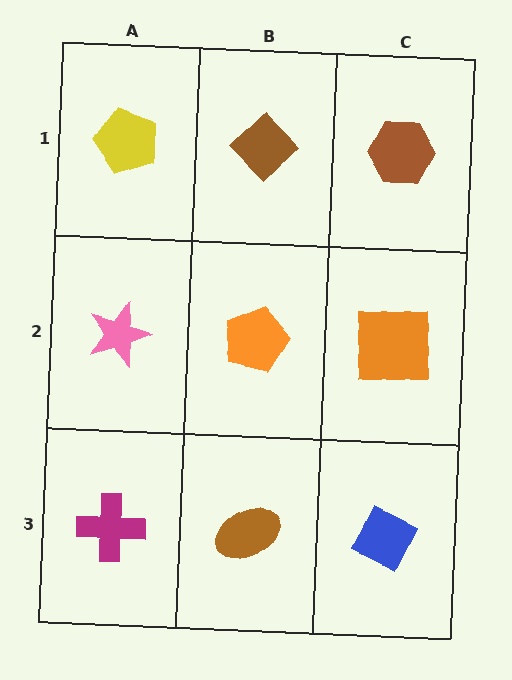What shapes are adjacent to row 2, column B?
A brown diamond (row 1, column B), a brown ellipse (row 3, column B), a pink star (row 2, column A), an orange square (row 2, column C).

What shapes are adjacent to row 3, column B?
An orange pentagon (row 2, column B), a magenta cross (row 3, column A), a blue diamond (row 3, column C).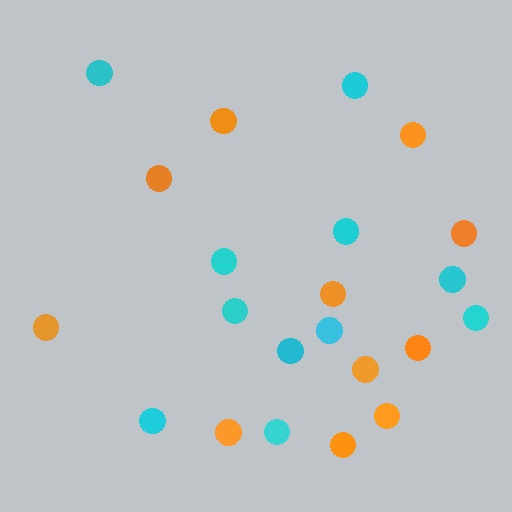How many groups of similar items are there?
There are 2 groups: one group of orange circles (11) and one group of cyan circles (11).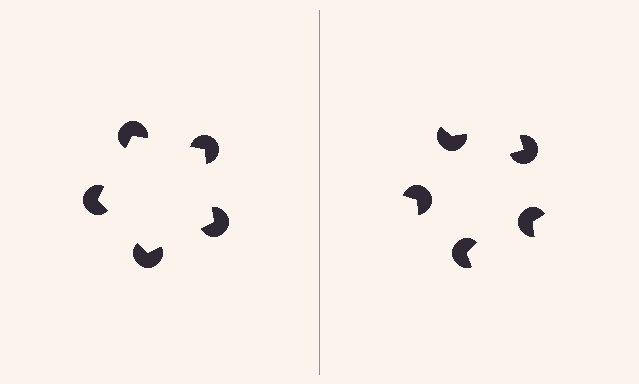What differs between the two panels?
The pac-man discs are positioned identically on both sides; only the wedge orientations differ. On the left they align to a pentagon; on the right they are misaligned.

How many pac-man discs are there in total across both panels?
10 — 5 on each side.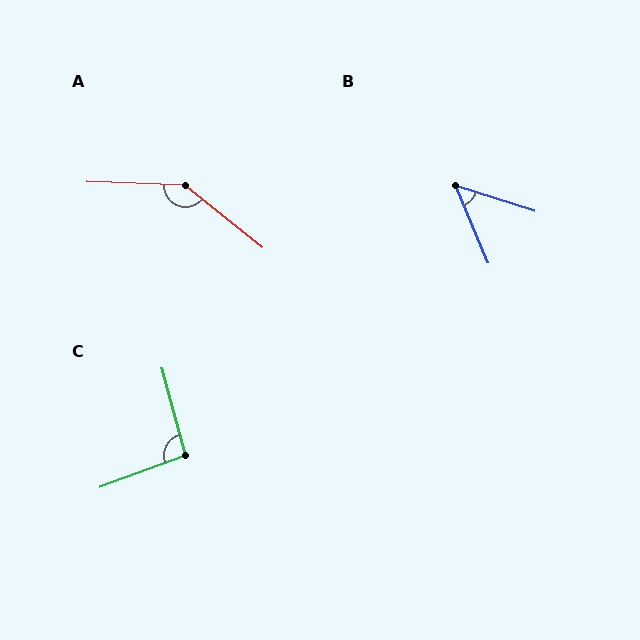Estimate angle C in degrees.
Approximately 95 degrees.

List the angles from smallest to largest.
B (49°), C (95°), A (144°).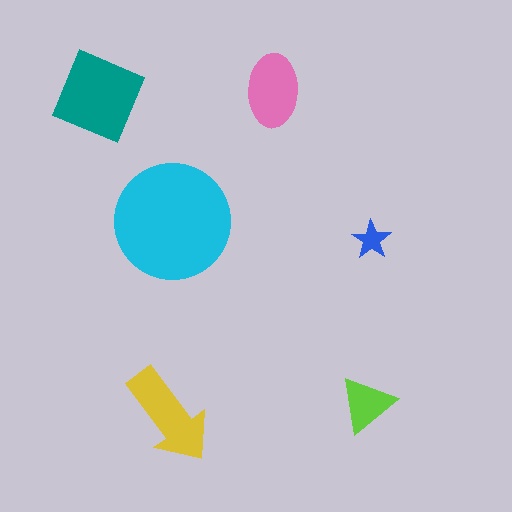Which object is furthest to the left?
The teal diamond is leftmost.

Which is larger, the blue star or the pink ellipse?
The pink ellipse.